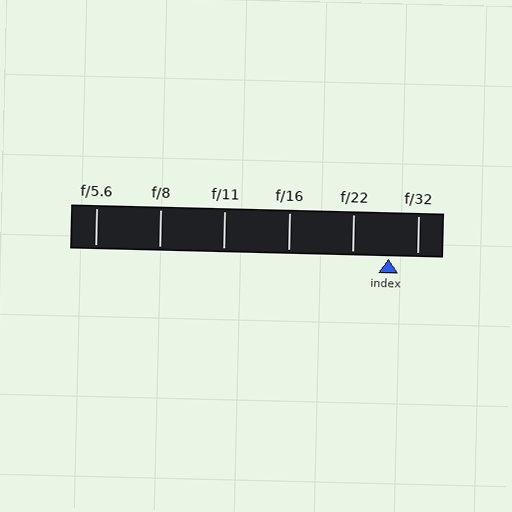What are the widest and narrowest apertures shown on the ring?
The widest aperture shown is f/5.6 and the narrowest is f/32.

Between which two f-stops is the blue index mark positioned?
The index mark is between f/22 and f/32.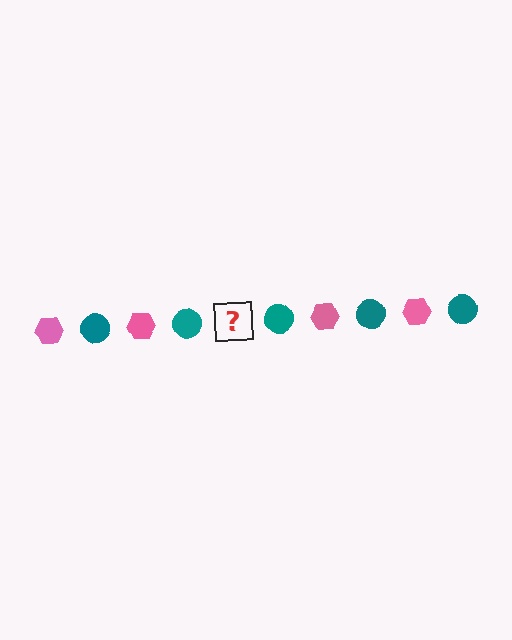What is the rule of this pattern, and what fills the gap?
The rule is that the pattern alternates between pink hexagon and teal circle. The gap should be filled with a pink hexagon.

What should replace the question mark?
The question mark should be replaced with a pink hexagon.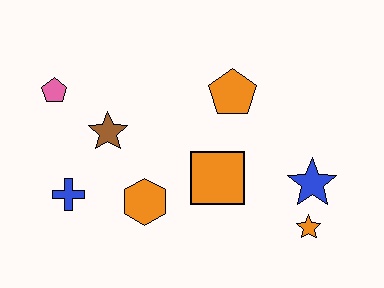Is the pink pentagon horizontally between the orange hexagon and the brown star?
No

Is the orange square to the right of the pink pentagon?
Yes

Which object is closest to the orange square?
The orange hexagon is closest to the orange square.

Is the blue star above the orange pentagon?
No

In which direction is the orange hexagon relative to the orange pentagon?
The orange hexagon is below the orange pentagon.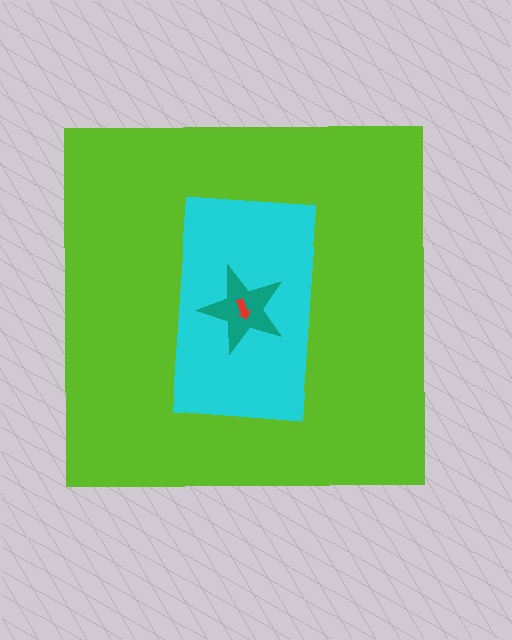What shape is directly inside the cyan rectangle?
The teal star.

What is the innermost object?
The red arrow.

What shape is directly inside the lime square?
The cyan rectangle.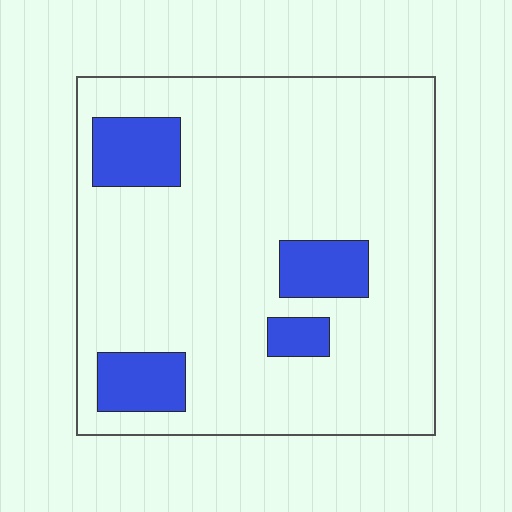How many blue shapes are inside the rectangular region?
4.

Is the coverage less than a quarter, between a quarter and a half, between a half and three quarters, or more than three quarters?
Less than a quarter.